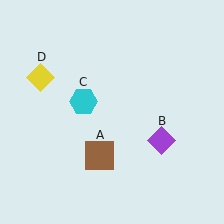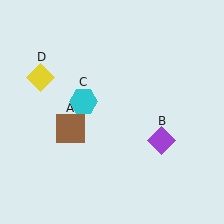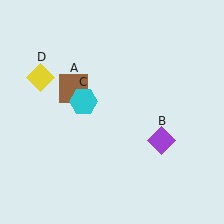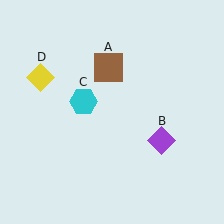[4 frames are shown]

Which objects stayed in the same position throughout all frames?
Purple diamond (object B) and cyan hexagon (object C) and yellow diamond (object D) remained stationary.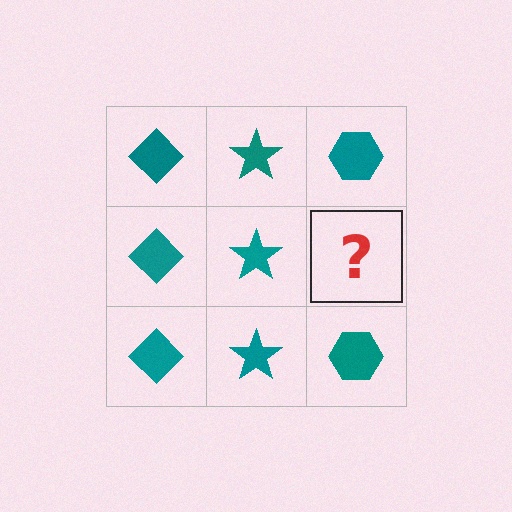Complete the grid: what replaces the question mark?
The question mark should be replaced with a teal hexagon.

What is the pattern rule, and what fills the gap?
The rule is that each column has a consistent shape. The gap should be filled with a teal hexagon.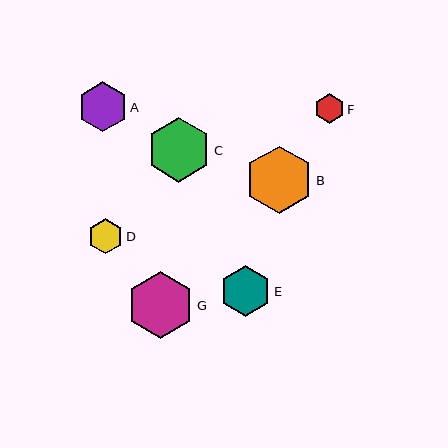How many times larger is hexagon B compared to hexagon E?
Hexagon B is approximately 1.3 times the size of hexagon E.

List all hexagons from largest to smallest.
From largest to smallest: B, G, C, E, A, D, F.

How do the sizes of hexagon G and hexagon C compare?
Hexagon G and hexagon C are approximately the same size.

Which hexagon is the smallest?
Hexagon F is the smallest with a size of approximately 29 pixels.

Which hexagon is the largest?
Hexagon B is the largest with a size of approximately 67 pixels.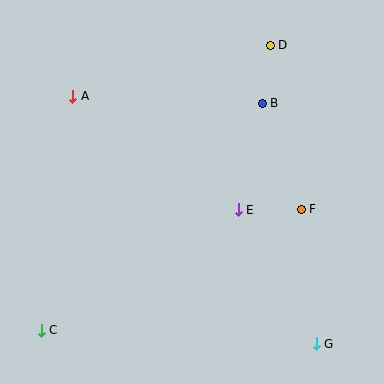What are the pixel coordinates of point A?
Point A is at (73, 96).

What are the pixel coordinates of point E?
Point E is at (238, 210).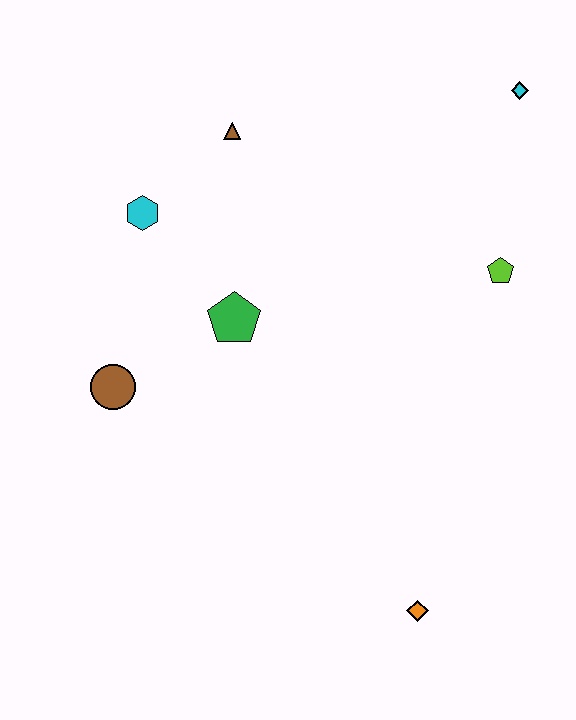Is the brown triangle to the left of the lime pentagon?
Yes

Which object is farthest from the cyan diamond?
The orange diamond is farthest from the cyan diamond.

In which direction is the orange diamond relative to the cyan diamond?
The orange diamond is below the cyan diamond.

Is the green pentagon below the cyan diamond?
Yes